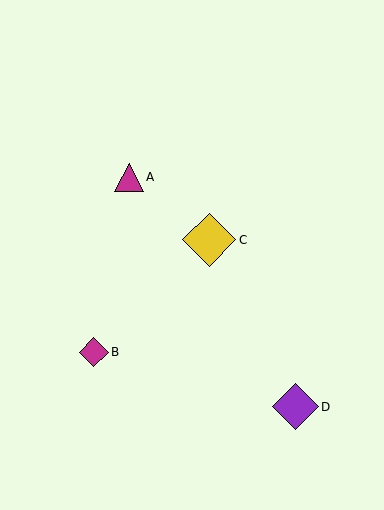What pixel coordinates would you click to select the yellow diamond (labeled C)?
Click at (209, 240) to select the yellow diamond C.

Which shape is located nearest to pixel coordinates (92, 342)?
The magenta diamond (labeled B) at (94, 352) is nearest to that location.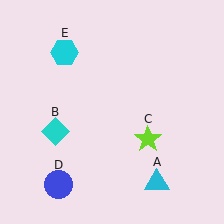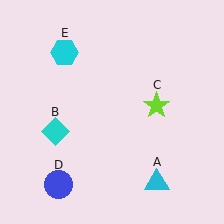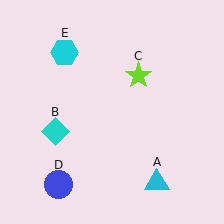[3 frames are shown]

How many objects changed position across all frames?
1 object changed position: lime star (object C).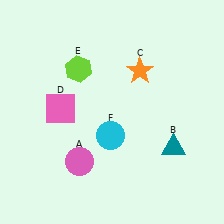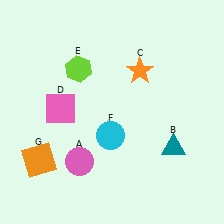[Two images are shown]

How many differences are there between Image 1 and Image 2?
There is 1 difference between the two images.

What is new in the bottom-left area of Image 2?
An orange square (G) was added in the bottom-left area of Image 2.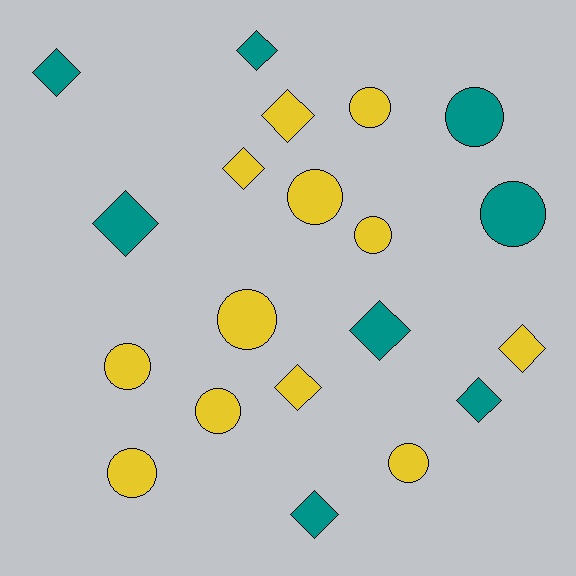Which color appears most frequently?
Yellow, with 12 objects.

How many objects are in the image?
There are 20 objects.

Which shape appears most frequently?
Circle, with 10 objects.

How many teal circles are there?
There are 2 teal circles.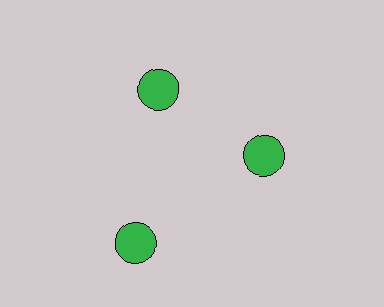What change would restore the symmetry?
The symmetry would be restored by moving it inward, back onto the ring so that all 3 circles sit at equal angles and equal distance from the center.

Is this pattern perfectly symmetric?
No. The 3 green circles are arranged in a ring, but one element near the 7 o'clock position is pushed outward from the center, breaking the 3-fold rotational symmetry.